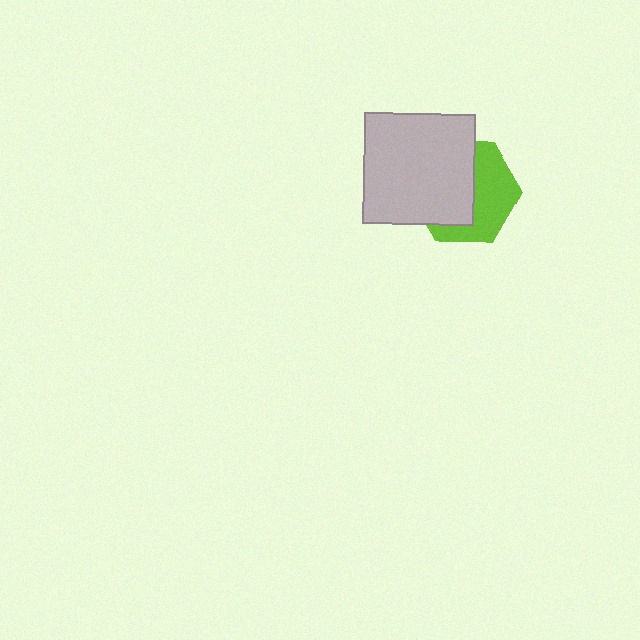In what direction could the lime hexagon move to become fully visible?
The lime hexagon could move right. That would shift it out from behind the light gray square entirely.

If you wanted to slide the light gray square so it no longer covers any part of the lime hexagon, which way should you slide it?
Slide it left — that is the most direct way to separate the two shapes.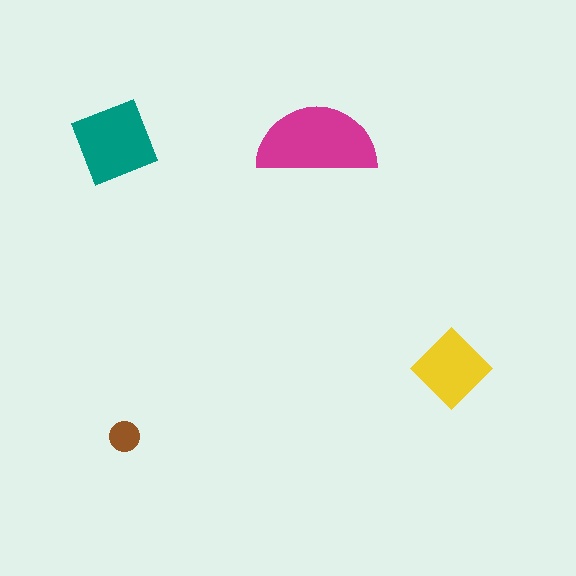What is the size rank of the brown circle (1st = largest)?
4th.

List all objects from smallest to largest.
The brown circle, the yellow diamond, the teal square, the magenta semicircle.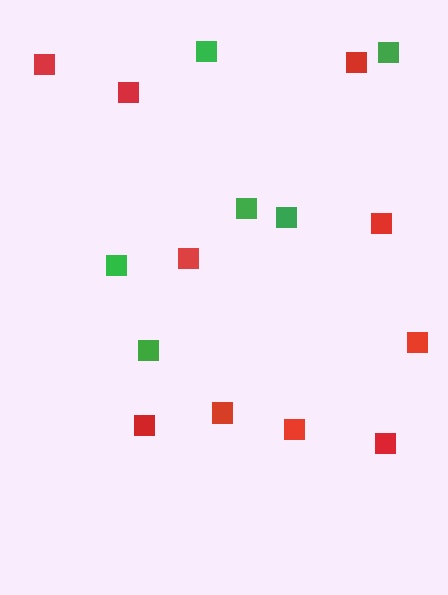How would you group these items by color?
There are 2 groups: one group of green squares (6) and one group of red squares (10).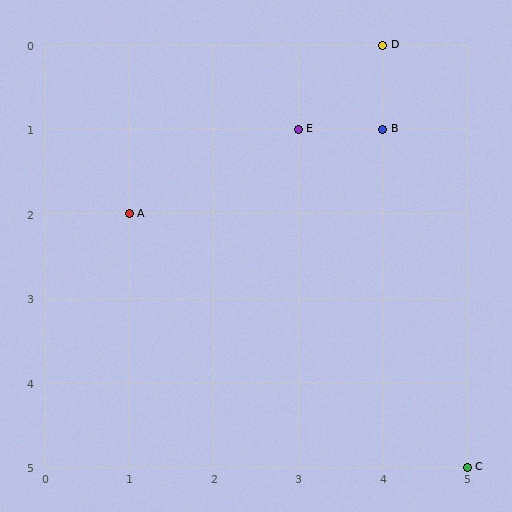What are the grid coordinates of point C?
Point C is at grid coordinates (5, 5).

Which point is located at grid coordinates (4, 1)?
Point B is at (4, 1).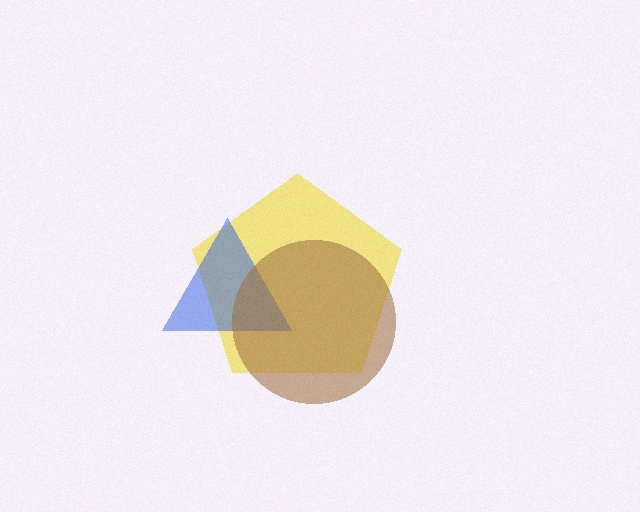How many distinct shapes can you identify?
There are 3 distinct shapes: a yellow pentagon, a blue triangle, a brown circle.